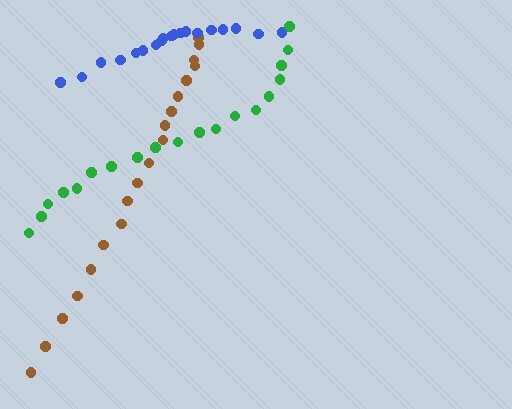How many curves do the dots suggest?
There are 3 distinct paths.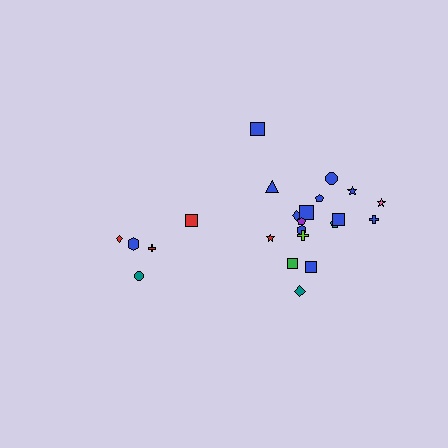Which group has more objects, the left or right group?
The right group.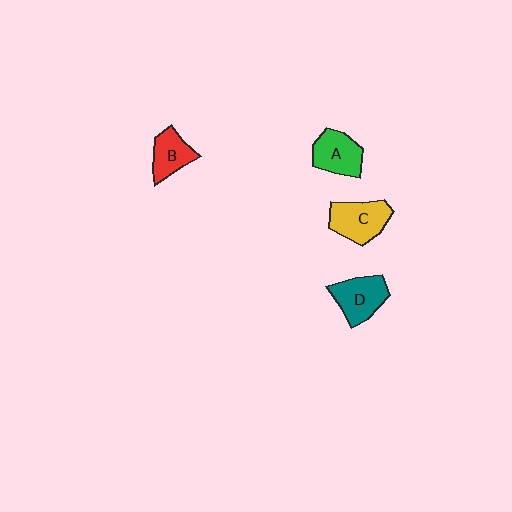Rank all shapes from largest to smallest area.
From largest to smallest: C (yellow), D (teal), A (green), B (red).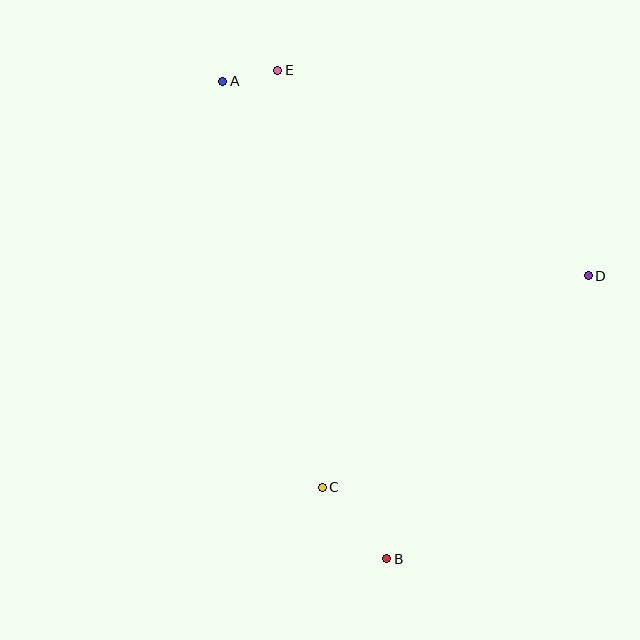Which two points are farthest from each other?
Points A and B are farthest from each other.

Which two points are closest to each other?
Points A and E are closest to each other.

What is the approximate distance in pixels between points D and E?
The distance between D and E is approximately 373 pixels.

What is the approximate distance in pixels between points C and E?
The distance between C and E is approximately 419 pixels.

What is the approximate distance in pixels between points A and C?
The distance between A and C is approximately 418 pixels.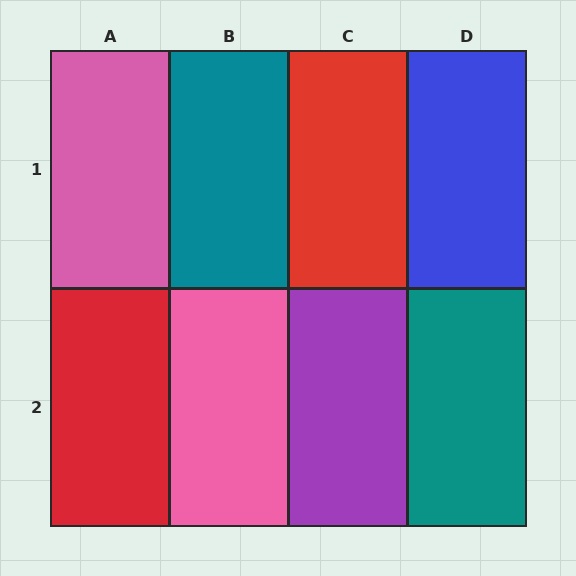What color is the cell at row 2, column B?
Pink.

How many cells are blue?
1 cell is blue.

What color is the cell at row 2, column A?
Red.